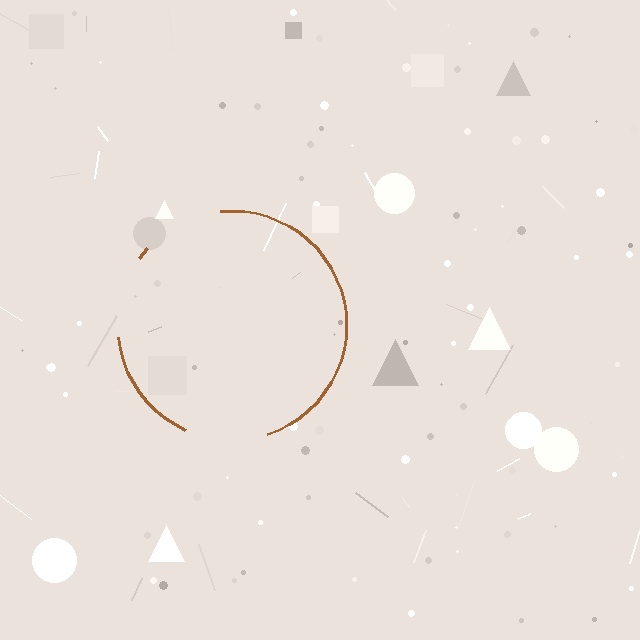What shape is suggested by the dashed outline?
The dashed outline suggests a circle.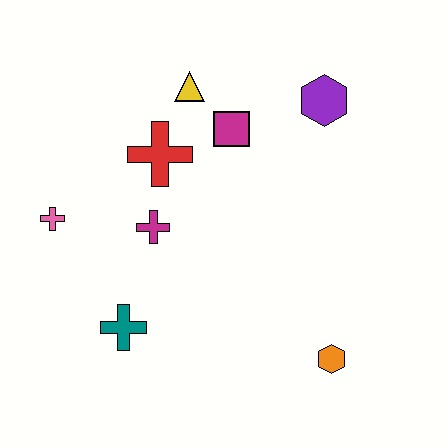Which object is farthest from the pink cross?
The orange hexagon is farthest from the pink cross.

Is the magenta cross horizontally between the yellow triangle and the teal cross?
Yes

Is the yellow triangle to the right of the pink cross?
Yes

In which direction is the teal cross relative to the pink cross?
The teal cross is below the pink cross.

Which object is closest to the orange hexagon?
The teal cross is closest to the orange hexagon.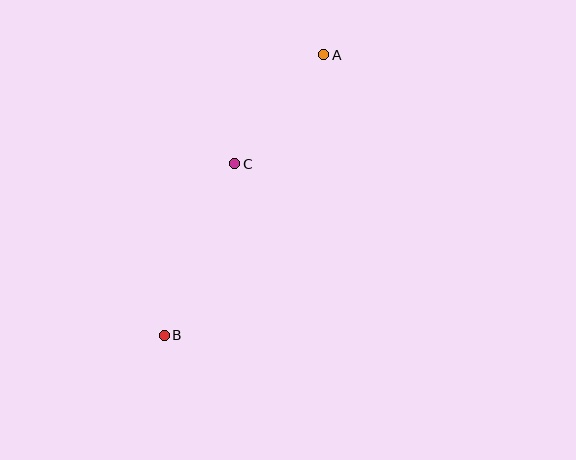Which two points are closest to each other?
Points A and C are closest to each other.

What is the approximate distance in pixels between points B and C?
The distance between B and C is approximately 185 pixels.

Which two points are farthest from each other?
Points A and B are farthest from each other.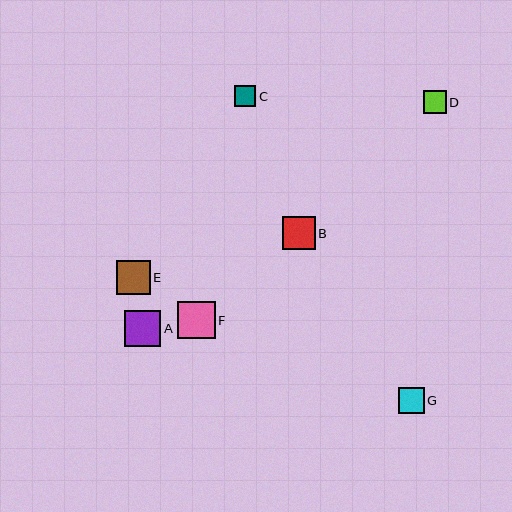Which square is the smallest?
Square C is the smallest with a size of approximately 21 pixels.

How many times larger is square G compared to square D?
Square G is approximately 1.1 times the size of square D.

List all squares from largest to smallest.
From largest to smallest: F, A, E, B, G, D, C.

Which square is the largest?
Square F is the largest with a size of approximately 38 pixels.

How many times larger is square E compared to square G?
Square E is approximately 1.3 times the size of square G.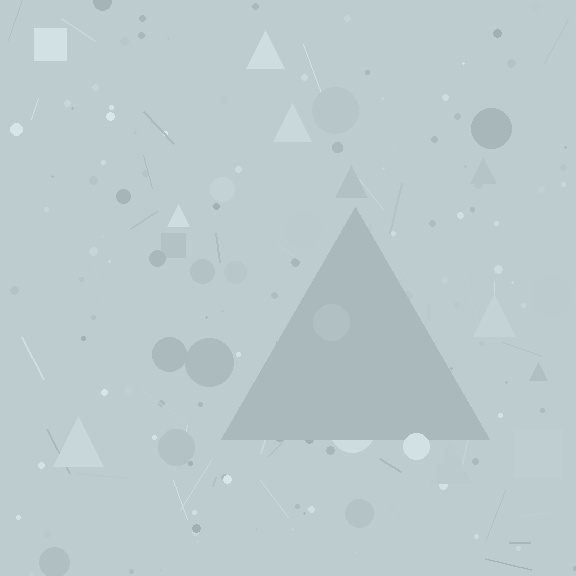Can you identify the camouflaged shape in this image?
The camouflaged shape is a triangle.